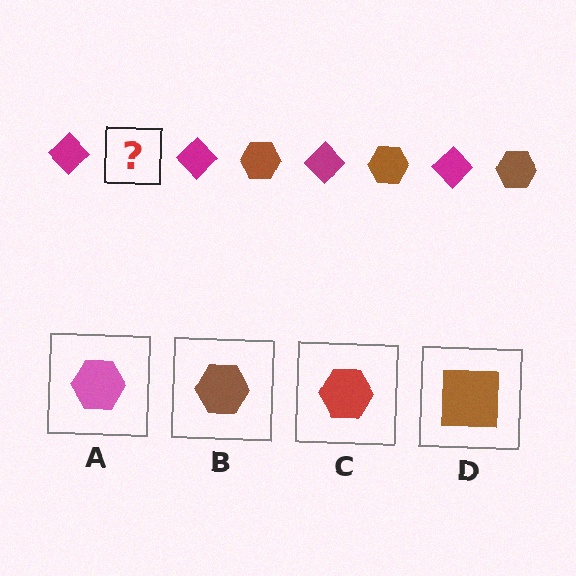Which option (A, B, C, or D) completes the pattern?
B.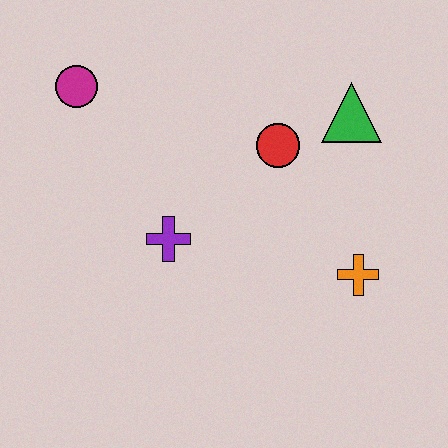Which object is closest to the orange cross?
The red circle is closest to the orange cross.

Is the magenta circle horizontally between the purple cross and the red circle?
No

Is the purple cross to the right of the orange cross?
No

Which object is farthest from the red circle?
The magenta circle is farthest from the red circle.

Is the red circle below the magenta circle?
Yes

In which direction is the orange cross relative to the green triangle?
The orange cross is below the green triangle.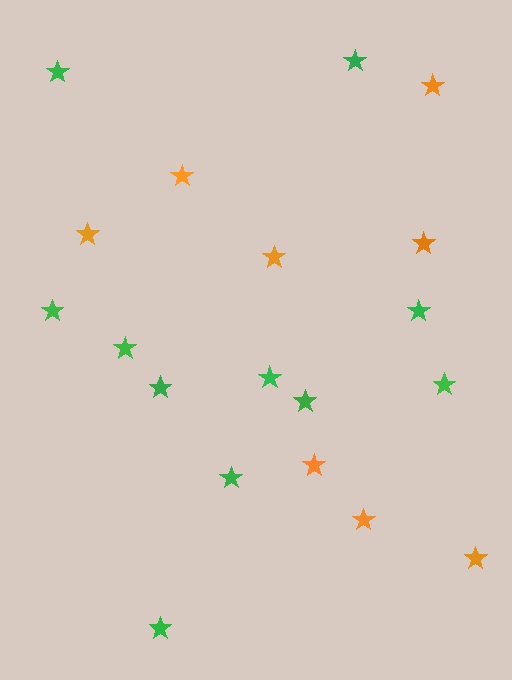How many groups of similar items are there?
There are 2 groups: one group of green stars (11) and one group of orange stars (8).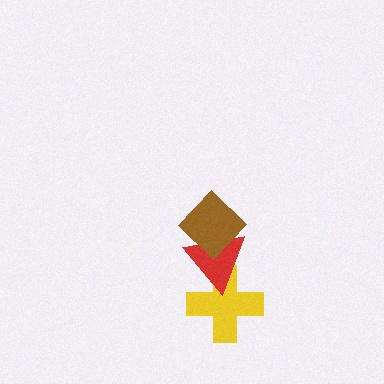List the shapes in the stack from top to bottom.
From top to bottom: the brown diamond, the red triangle, the yellow cross.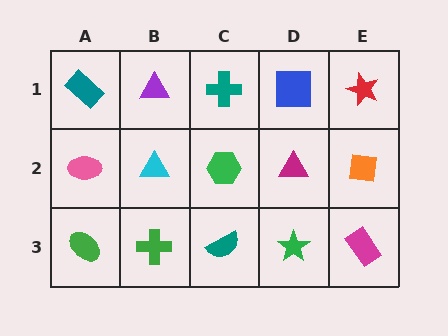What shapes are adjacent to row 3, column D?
A magenta triangle (row 2, column D), a teal semicircle (row 3, column C), a magenta rectangle (row 3, column E).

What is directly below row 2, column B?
A green cross.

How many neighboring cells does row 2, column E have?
3.